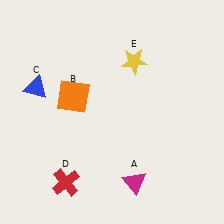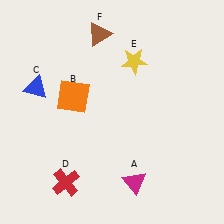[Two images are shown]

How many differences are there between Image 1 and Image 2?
There is 1 difference between the two images.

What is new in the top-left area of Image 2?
A brown triangle (F) was added in the top-left area of Image 2.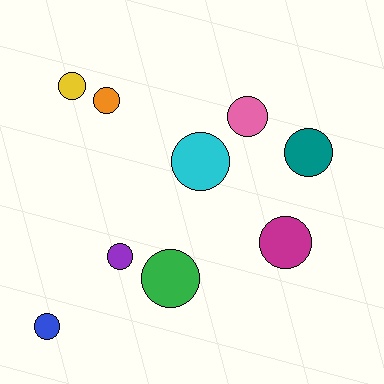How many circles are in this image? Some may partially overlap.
There are 9 circles.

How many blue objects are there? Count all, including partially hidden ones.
There is 1 blue object.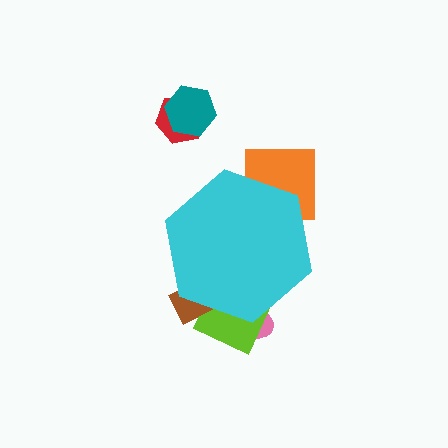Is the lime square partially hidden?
Yes, the lime square is partially hidden behind the cyan hexagon.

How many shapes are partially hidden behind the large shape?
4 shapes are partially hidden.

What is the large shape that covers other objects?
A cyan hexagon.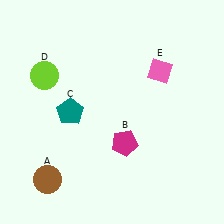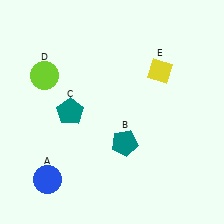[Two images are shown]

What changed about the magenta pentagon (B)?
In Image 1, B is magenta. In Image 2, it changed to teal.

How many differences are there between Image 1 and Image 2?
There are 3 differences between the two images.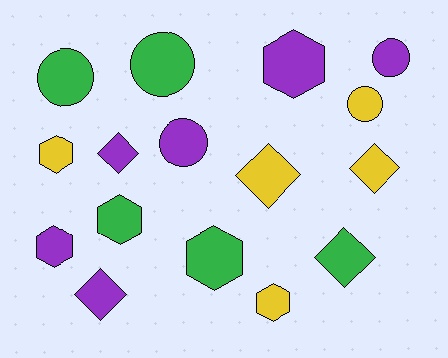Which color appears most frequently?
Purple, with 6 objects.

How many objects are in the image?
There are 16 objects.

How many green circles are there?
There are 2 green circles.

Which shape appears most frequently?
Hexagon, with 6 objects.